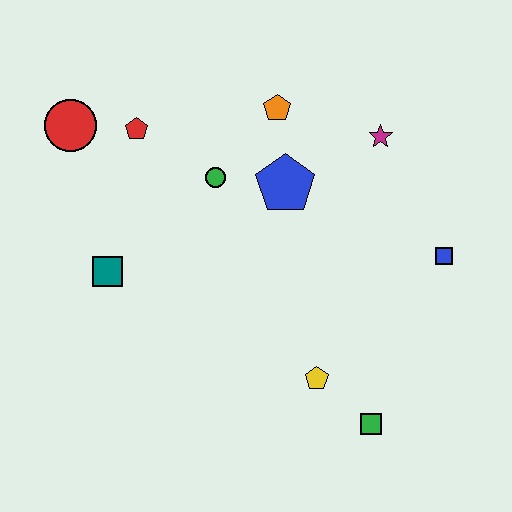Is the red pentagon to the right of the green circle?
No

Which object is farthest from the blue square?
The red circle is farthest from the blue square.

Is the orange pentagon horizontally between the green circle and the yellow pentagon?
Yes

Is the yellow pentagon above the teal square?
No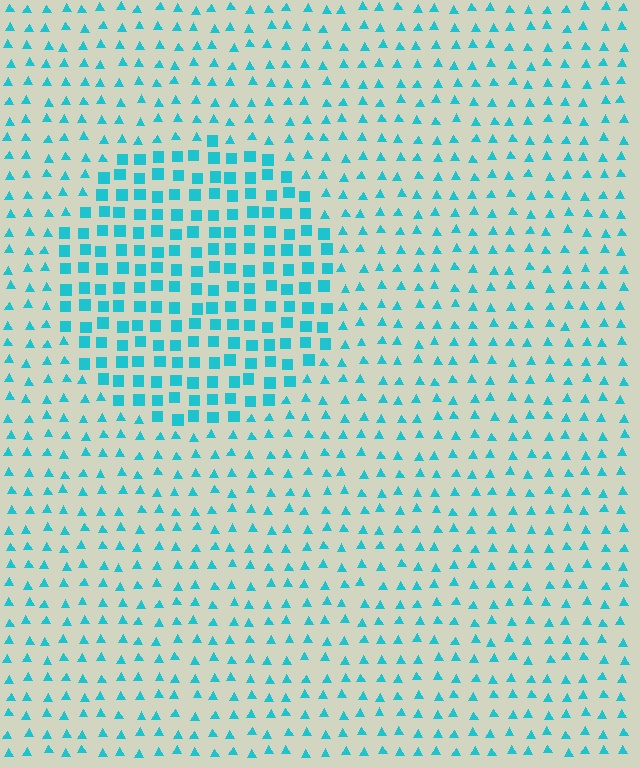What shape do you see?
I see a circle.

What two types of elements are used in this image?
The image uses squares inside the circle region and triangles outside it.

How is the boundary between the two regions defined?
The boundary is defined by a change in element shape: squares inside vs. triangles outside. All elements share the same color and spacing.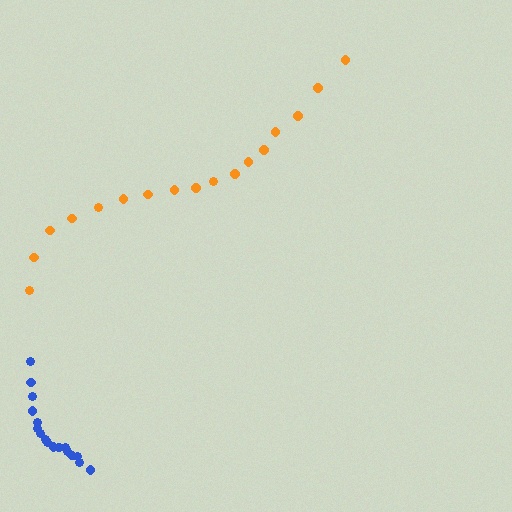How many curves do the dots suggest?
There are 2 distinct paths.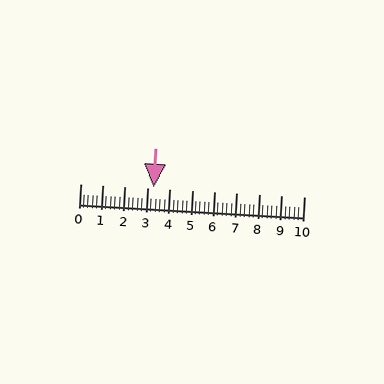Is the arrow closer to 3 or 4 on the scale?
The arrow is closer to 3.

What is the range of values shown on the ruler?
The ruler shows values from 0 to 10.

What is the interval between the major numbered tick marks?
The major tick marks are spaced 1 units apart.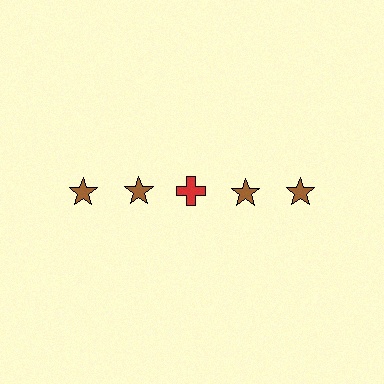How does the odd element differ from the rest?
It differs in both color (red instead of brown) and shape (cross instead of star).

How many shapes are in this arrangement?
There are 5 shapes arranged in a grid pattern.